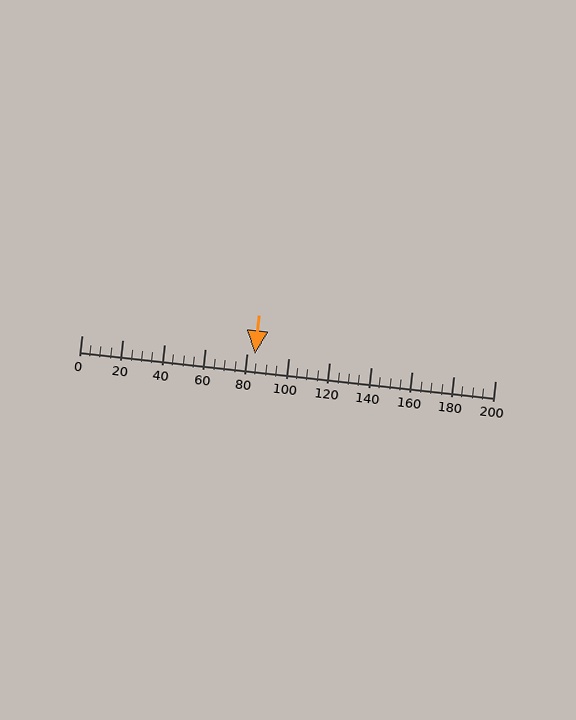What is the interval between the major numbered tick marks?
The major tick marks are spaced 20 units apart.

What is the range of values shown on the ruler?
The ruler shows values from 0 to 200.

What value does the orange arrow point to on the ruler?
The orange arrow points to approximately 84.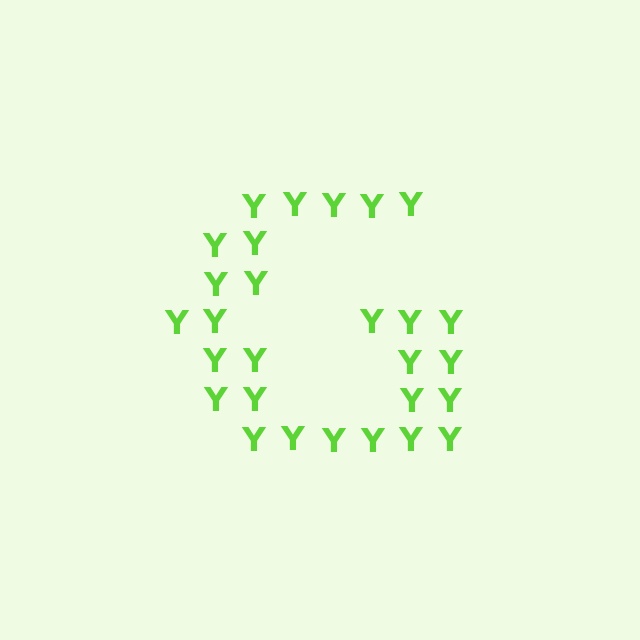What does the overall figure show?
The overall figure shows the letter G.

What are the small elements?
The small elements are letter Y's.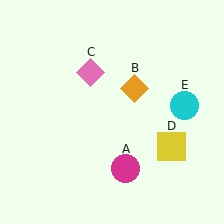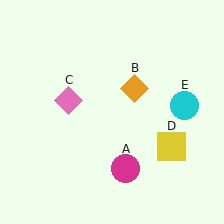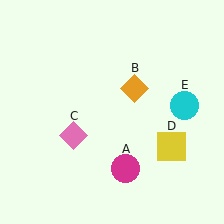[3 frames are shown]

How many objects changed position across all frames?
1 object changed position: pink diamond (object C).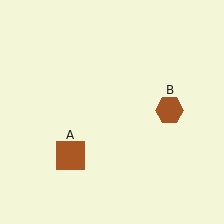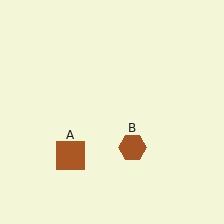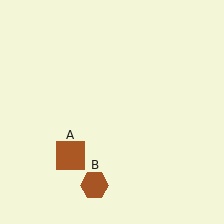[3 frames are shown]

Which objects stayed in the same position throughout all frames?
Brown square (object A) remained stationary.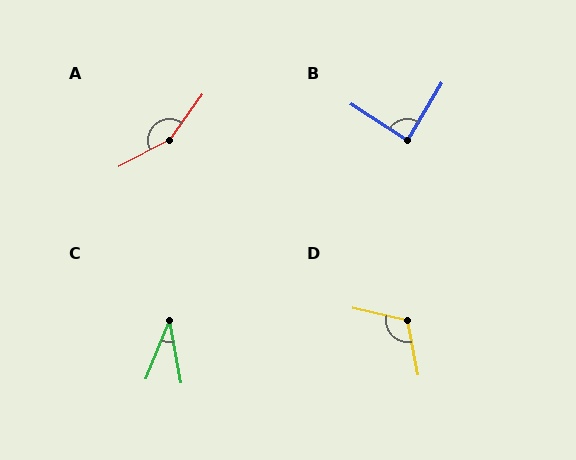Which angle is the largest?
A, at approximately 153 degrees.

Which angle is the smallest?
C, at approximately 32 degrees.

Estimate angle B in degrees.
Approximately 88 degrees.